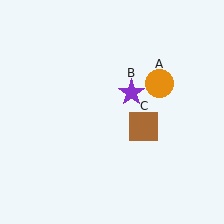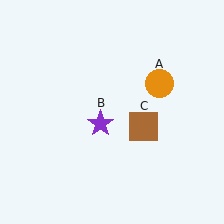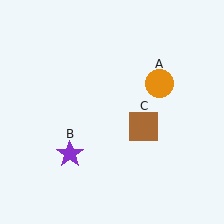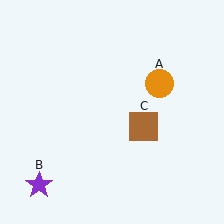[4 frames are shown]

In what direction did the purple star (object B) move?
The purple star (object B) moved down and to the left.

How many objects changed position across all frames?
1 object changed position: purple star (object B).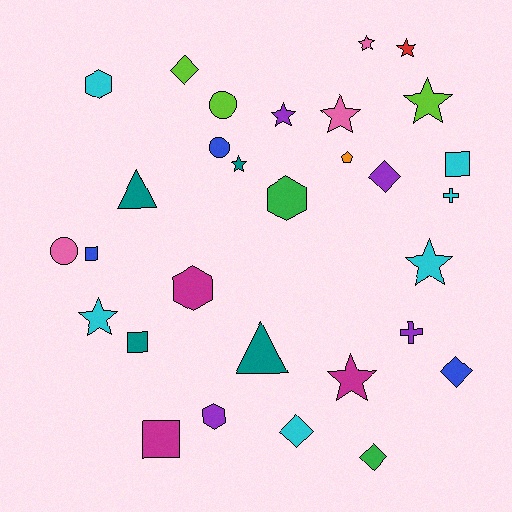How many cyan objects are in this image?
There are 6 cyan objects.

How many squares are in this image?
There are 4 squares.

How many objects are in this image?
There are 30 objects.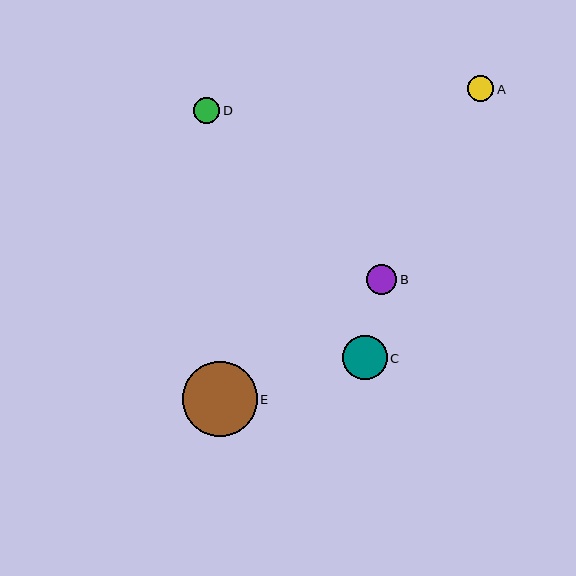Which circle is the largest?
Circle E is the largest with a size of approximately 75 pixels.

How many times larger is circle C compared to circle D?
Circle C is approximately 1.7 times the size of circle D.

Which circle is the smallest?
Circle A is the smallest with a size of approximately 26 pixels.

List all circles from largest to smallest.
From largest to smallest: E, C, B, D, A.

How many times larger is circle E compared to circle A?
Circle E is approximately 2.9 times the size of circle A.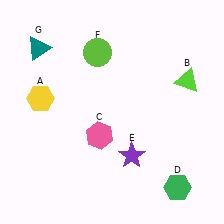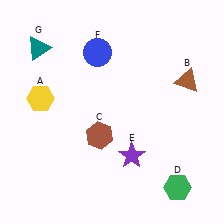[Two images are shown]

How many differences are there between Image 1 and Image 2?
There are 3 differences between the two images.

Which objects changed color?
B changed from lime to brown. C changed from pink to brown. F changed from lime to blue.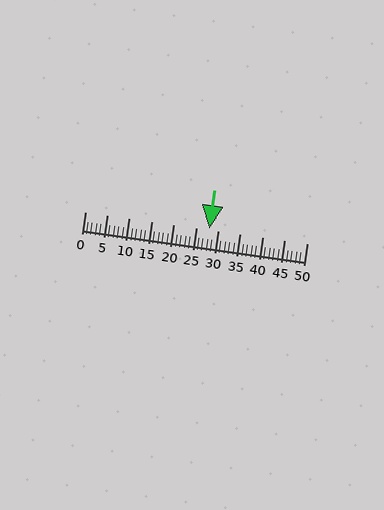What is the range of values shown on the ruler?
The ruler shows values from 0 to 50.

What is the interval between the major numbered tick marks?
The major tick marks are spaced 5 units apart.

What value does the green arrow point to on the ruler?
The green arrow points to approximately 28.